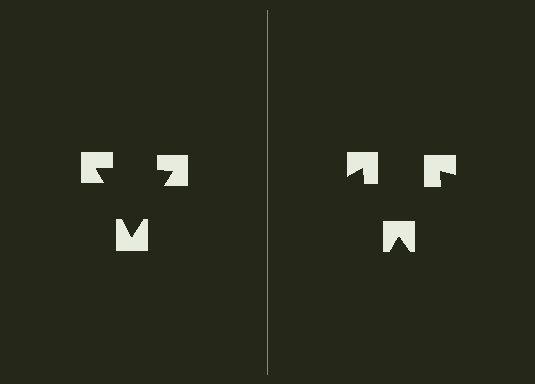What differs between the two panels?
The notched squares are positioned identically on both sides; only the wedge orientations differ. On the left they align to a triangle; on the right they are misaligned.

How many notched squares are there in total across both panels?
6 — 3 on each side.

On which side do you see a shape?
An illusory triangle appears on the left side. On the right side the wedge cuts are rotated, so no coherent shape forms.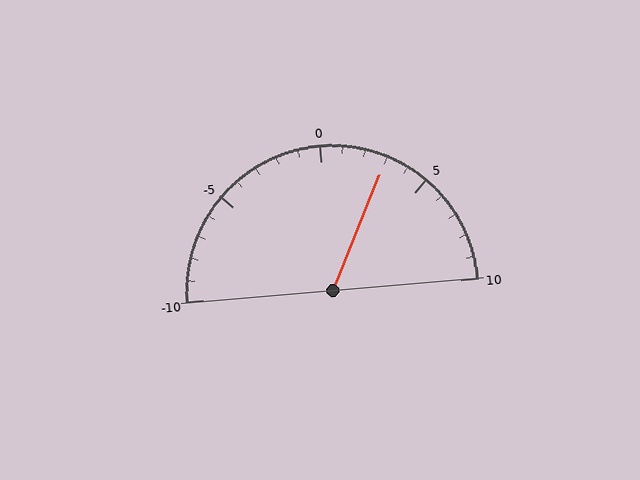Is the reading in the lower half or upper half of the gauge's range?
The reading is in the upper half of the range (-10 to 10).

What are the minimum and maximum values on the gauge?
The gauge ranges from -10 to 10.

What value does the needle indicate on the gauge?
The needle indicates approximately 3.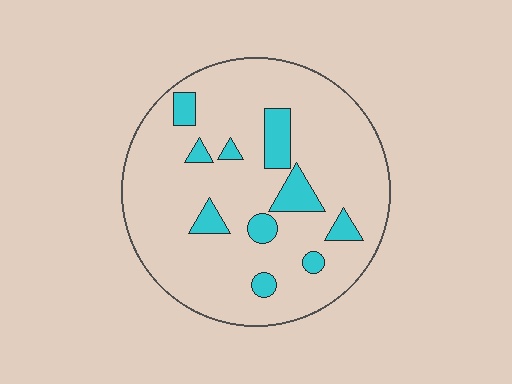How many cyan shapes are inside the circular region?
10.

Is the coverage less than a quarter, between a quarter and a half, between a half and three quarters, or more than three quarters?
Less than a quarter.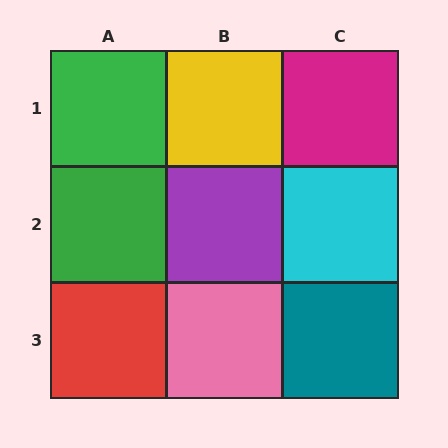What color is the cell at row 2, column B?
Purple.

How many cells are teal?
1 cell is teal.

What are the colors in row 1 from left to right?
Green, yellow, magenta.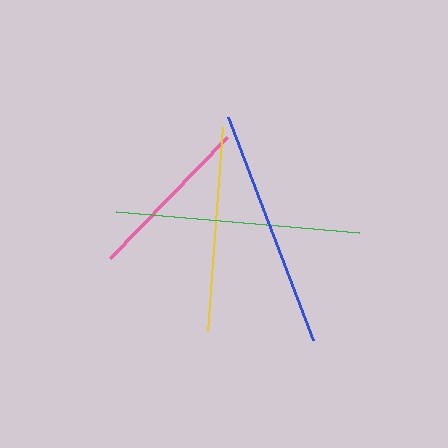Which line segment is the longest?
The green line is the longest at approximately 243 pixels.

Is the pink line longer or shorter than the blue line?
The blue line is longer than the pink line.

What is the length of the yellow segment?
The yellow segment is approximately 204 pixels long.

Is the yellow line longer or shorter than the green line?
The green line is longer than the yellow line.